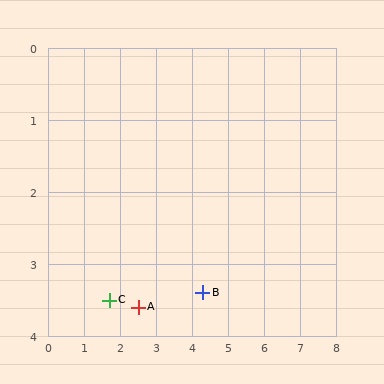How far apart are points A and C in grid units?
Points A and C are about 0.8 grid units apart.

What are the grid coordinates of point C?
Point C is at approximately (1.7, 3.5).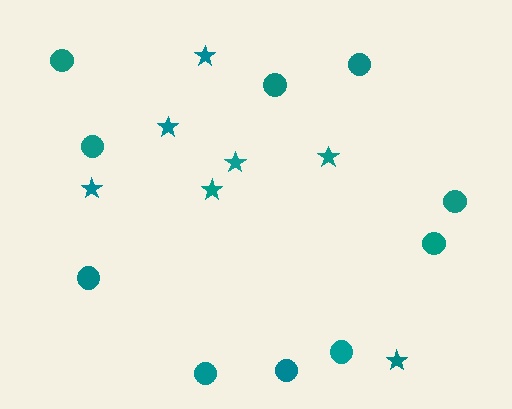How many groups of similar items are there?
There are 2 groups: one group of stars (7) and one group of circles (10).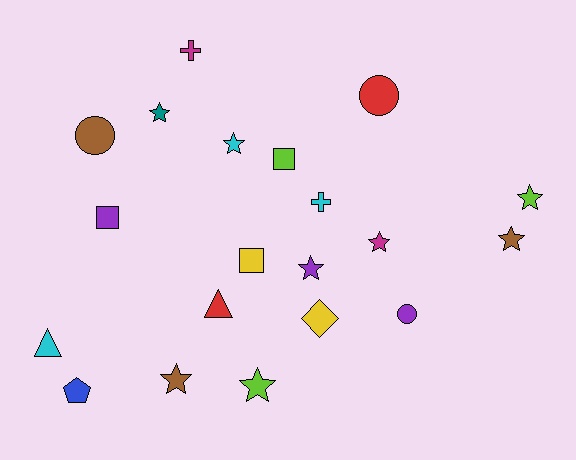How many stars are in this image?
There are 8 stars.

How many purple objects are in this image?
There are 3 purple objects.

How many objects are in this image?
There are 20 objects.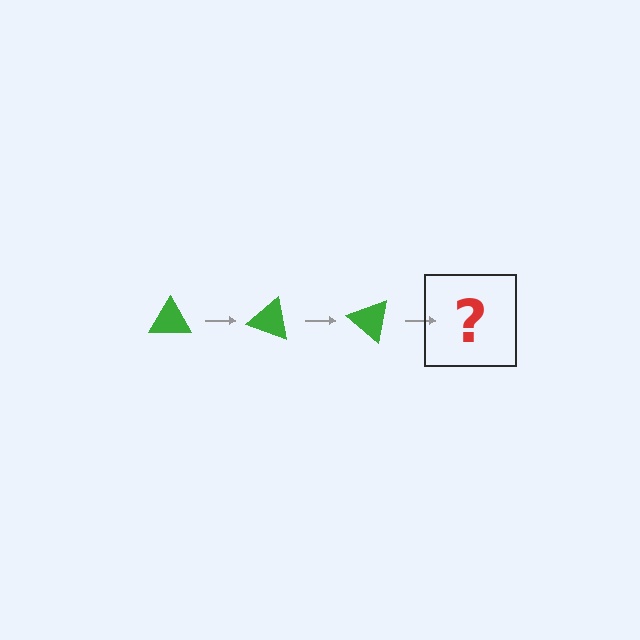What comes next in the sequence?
The next element should be a green triangle rotated 60 degrees.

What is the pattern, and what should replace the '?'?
The pattern is that the triangle rotates 20 degrees each step. The '?' should be a green triangle rotated 60 degrees.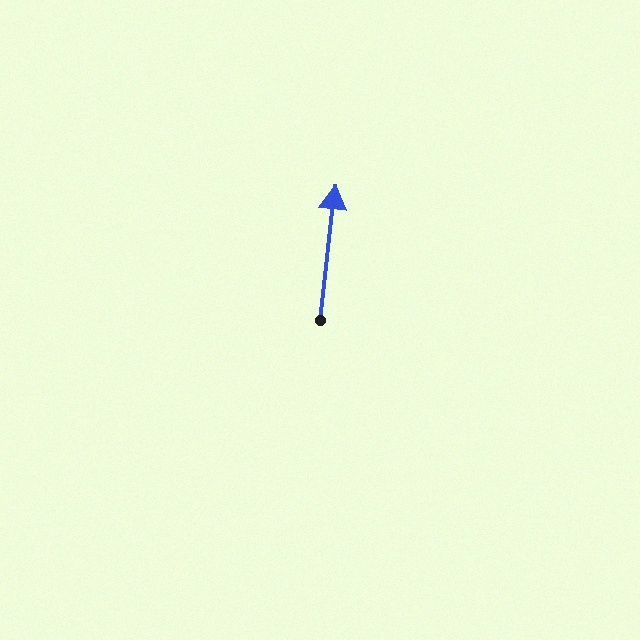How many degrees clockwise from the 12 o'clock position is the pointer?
Approximately 6 degrees.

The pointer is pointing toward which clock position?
Roughly 12 o'clock.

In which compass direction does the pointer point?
North.